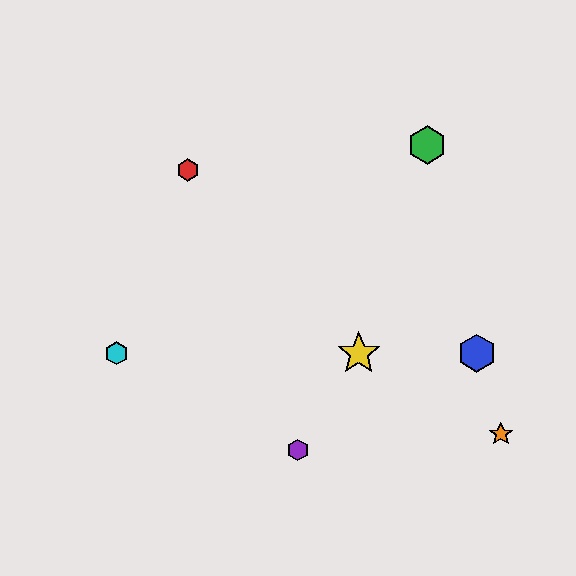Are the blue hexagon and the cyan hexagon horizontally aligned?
Yes, both are at y≈353.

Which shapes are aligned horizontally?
The blue hexagon, the yellow star, the cyan hexagon are aligned horizontally.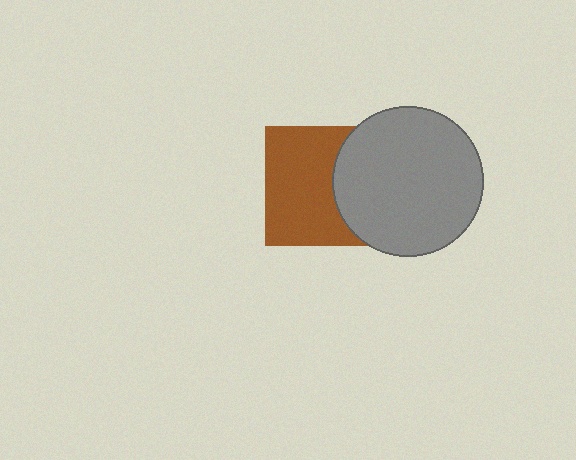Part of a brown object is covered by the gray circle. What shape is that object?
It is a square.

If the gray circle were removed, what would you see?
You would see the complete brown square.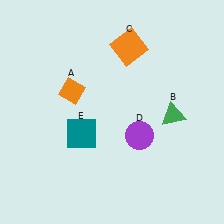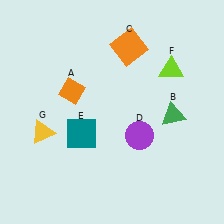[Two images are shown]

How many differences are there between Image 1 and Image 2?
There are 2 differences between the two images.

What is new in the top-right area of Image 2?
A lime triangle (F) was added in the top-right area of Image 2.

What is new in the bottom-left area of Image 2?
A yellow triangle (G) was added in the bottom-left area of Image 2.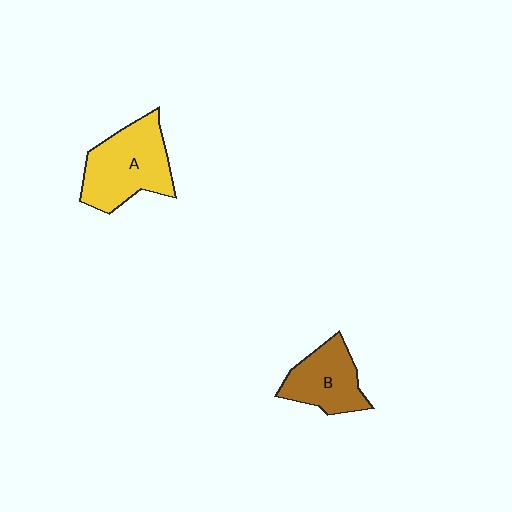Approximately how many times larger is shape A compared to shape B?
Approximately 1.4 times.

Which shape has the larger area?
Shape A (yellow).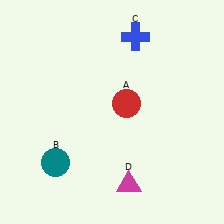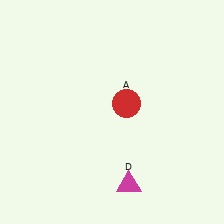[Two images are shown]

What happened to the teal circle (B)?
The teal circle (B) was removed in Image 2. It was in the bottom-left area of Image 1.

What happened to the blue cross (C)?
The blue cross (C) was removed in Image 2. It was in the top-right area of Image 1.